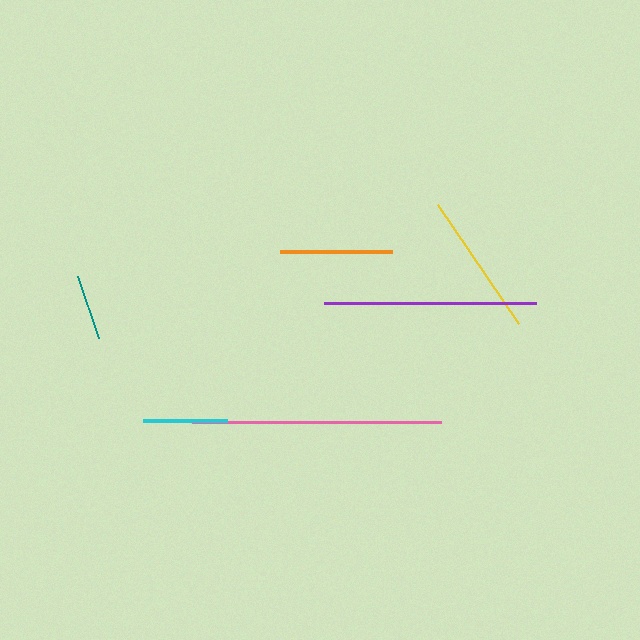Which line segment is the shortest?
The teal line is the shortest at approximately 65 pixels.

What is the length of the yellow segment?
The yellow segment is approximately 144 pixels long.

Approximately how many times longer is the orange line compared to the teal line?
The orange line is approximately 1.7 times the length of the teal line.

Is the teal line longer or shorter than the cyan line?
The cyan line is longer than the teal line.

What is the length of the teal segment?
The teal segment is approximately 65 pixels long.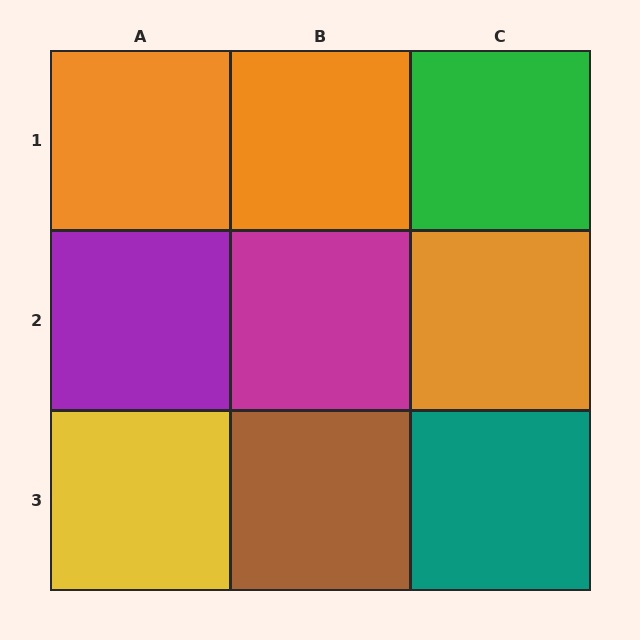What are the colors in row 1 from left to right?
Orange, orange, green.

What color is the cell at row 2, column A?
Purple.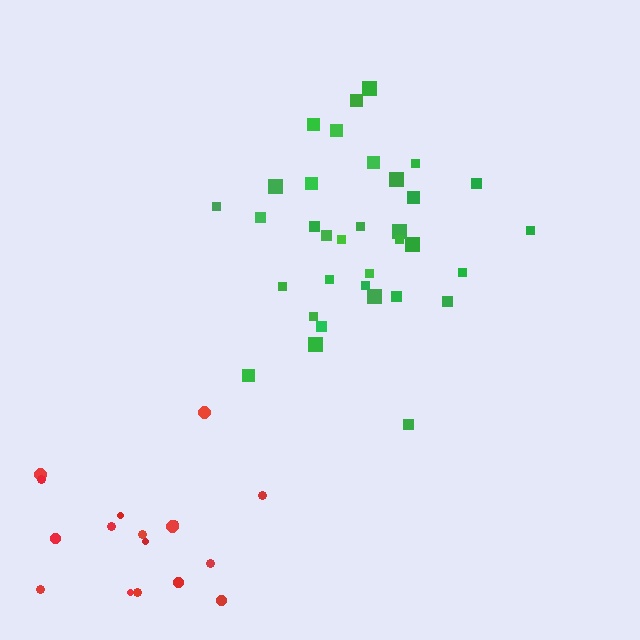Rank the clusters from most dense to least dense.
green, red.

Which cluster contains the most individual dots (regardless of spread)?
Green (34).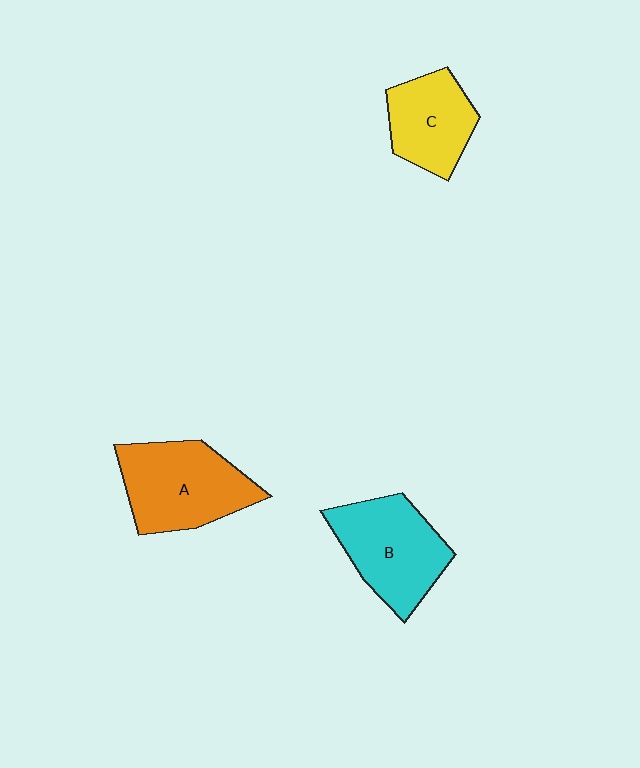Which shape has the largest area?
Shape A (orange).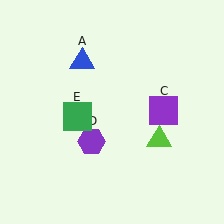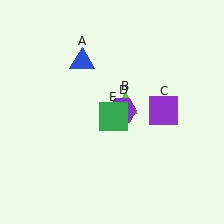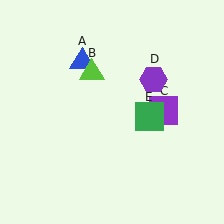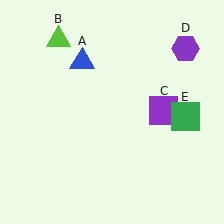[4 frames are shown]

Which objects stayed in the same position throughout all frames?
Blue triangle (object A) and purple square (object C) remained stationary.